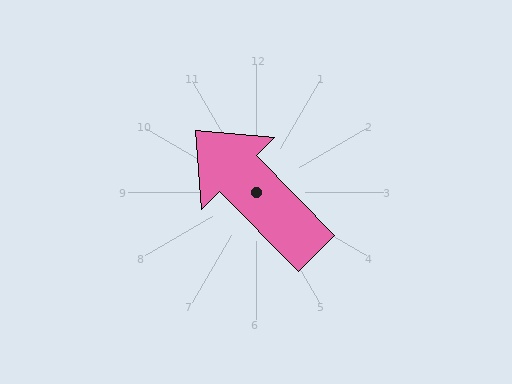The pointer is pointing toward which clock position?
Roughly 11 o'clock.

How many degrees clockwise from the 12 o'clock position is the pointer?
Approximately 315 degrees.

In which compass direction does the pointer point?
Northwest.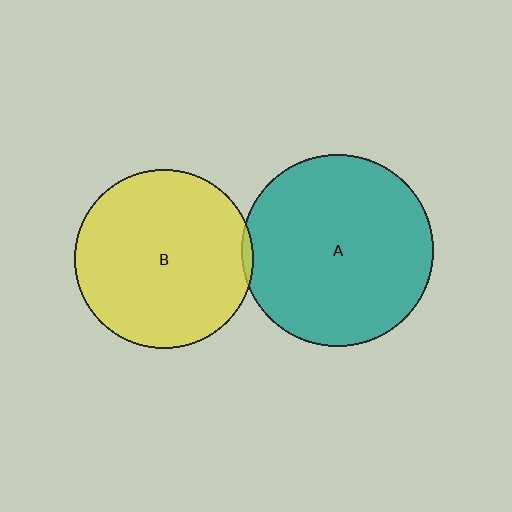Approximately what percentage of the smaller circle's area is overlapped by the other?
Approximately 5%.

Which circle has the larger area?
Circle A (teal).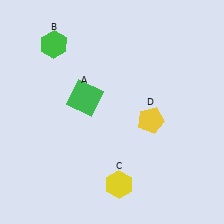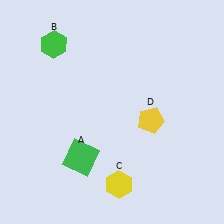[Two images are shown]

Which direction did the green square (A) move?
The green square (A) moved down.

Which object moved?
The green square (A) moved down.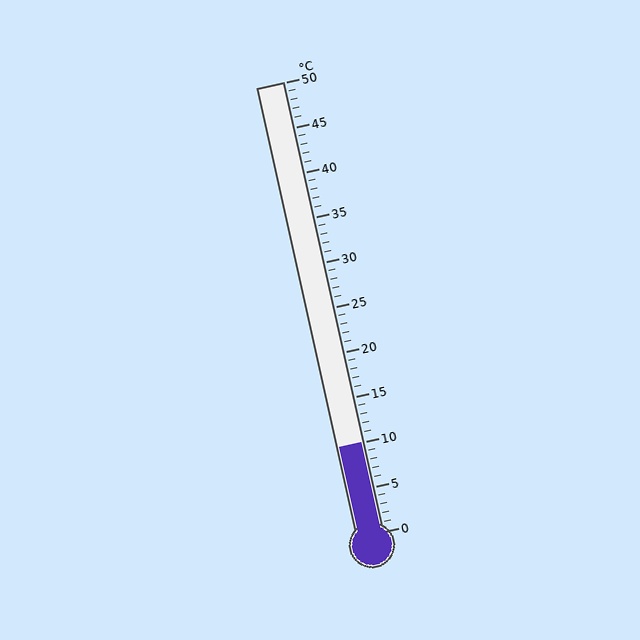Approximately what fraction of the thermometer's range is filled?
The thermometer is filled to approximately 20% of its range.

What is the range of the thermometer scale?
The thermometer scale ranges from 0°C to 50°C.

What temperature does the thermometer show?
The thermometer shows approximately 10°C.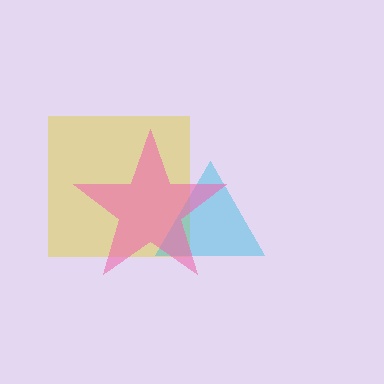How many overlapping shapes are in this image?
There are 3 overlapping shapes in the image.